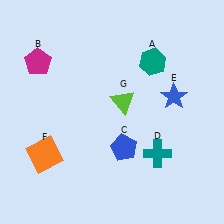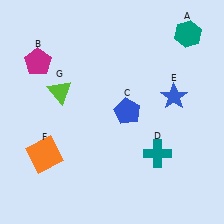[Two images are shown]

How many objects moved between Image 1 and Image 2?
3 objects moved between the two images.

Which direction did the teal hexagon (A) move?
The teal hexagon (A) moved right.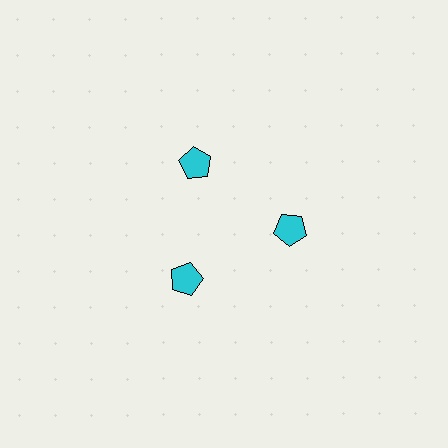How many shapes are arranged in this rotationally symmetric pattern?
There are 3 shapes, arranged in 3 groups of 1.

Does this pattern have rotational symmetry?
Yes, this pattern has 3-fold rotational symmetry. It looks the same after rotating 120 degrees around the center.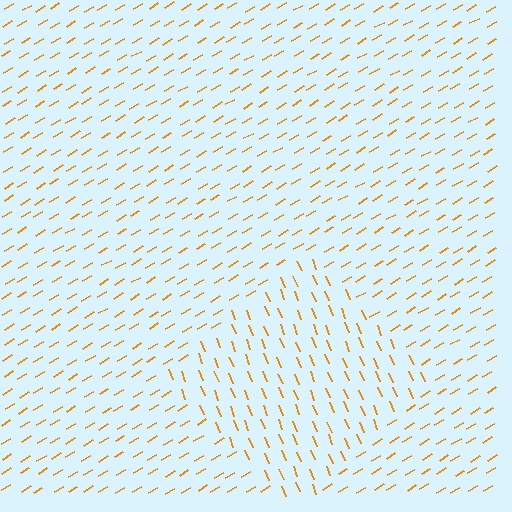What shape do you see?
I see a diamond.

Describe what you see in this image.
The image is filled with small orange line segments. A diamond region in the image has lines oriented differently from the surrounding lines, creating a visible texture boundary.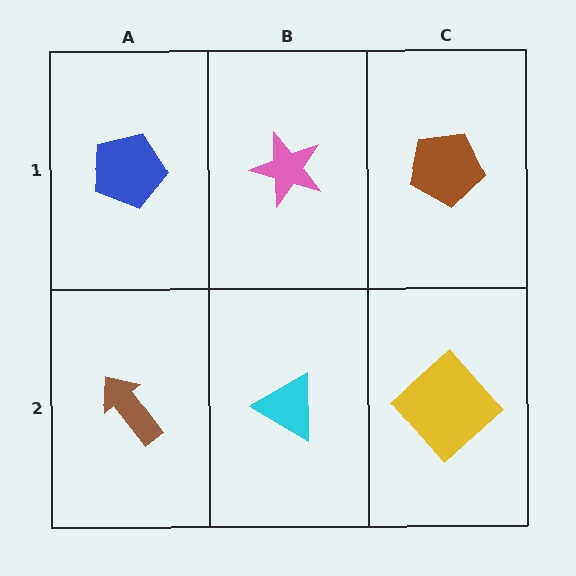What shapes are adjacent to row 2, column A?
A blue pentagon (row 1, column A), a cyan triangle (row 2, column B).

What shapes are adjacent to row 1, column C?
A yellow diamond (row 2, column C), a pink star (row 1, column B).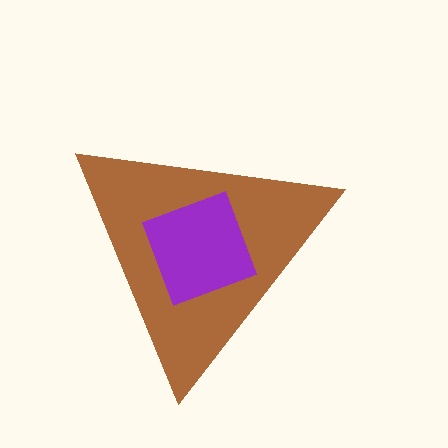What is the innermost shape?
The purple diamond.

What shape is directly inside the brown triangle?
The purple diamond.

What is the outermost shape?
The brown triangle.